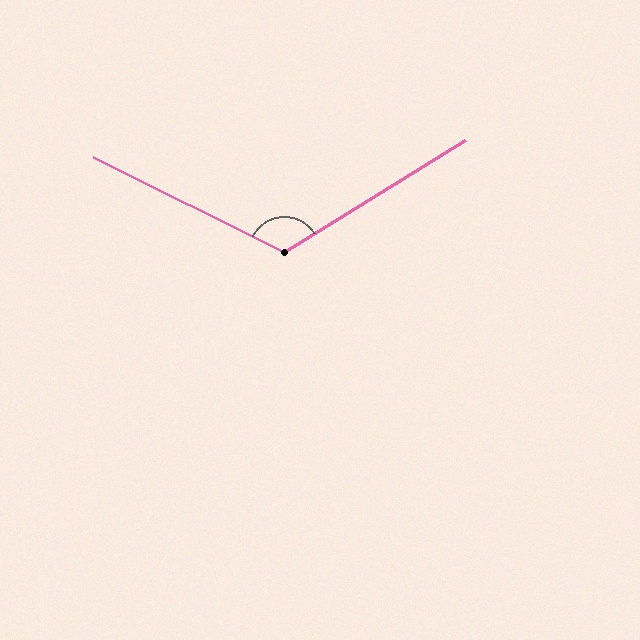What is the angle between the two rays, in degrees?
Approximately 122 degrees.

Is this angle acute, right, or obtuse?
It is obtuse.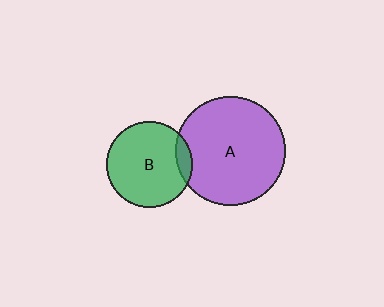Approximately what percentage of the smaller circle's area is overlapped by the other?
Approximately 10%.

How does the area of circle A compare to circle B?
Approximately 1.6 times.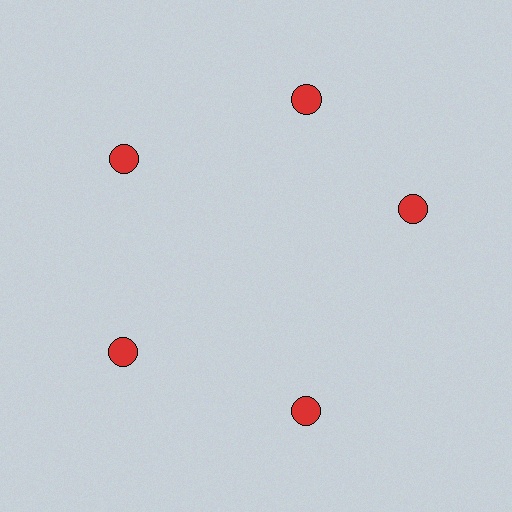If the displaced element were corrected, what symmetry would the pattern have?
It would have 5-fold rotational symmetry — the pattern would map onto itself every 72 degrees.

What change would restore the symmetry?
The symmetry would be restored by rotating it back into even spacing with its neighbors so that all 5 circles sit at equal angles and equal distance from the center.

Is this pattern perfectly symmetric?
No. The 5 red circles are arranged in a ring, but one element near the 3 o'clock position is rotated out of alignment along the ring, breaking the 5-fold rotational symmetry.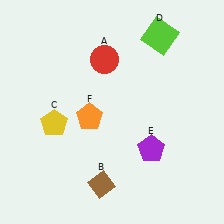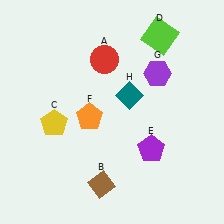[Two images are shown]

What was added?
A purple hexagon (G), a teal diamond (H) were added in Image 2.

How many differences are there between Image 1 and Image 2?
There are 2 differences between the two images.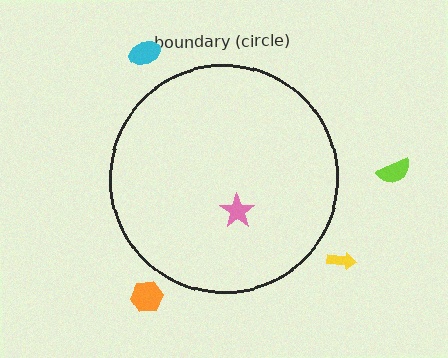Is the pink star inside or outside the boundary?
Inside.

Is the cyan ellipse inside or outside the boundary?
Outside.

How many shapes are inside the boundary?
1 inside, 4 outside.